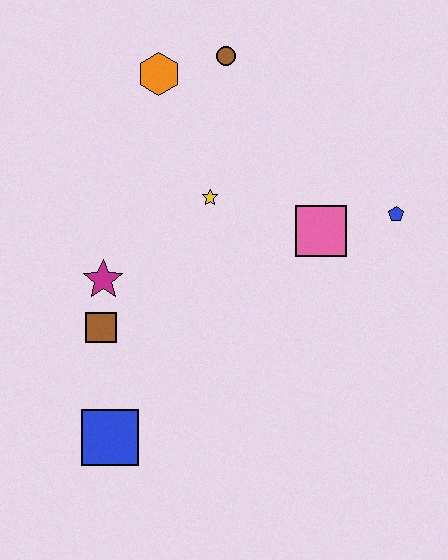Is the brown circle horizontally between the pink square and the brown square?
Yes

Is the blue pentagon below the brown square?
No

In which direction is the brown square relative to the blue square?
The brown square is above the blue square.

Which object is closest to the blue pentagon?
The pink square is closest to the blue pentagon.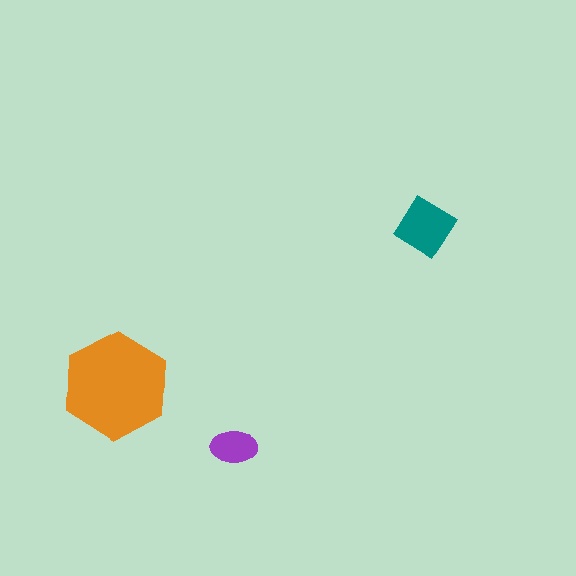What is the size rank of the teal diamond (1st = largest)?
2nd.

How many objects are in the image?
There are 3 objects in the image.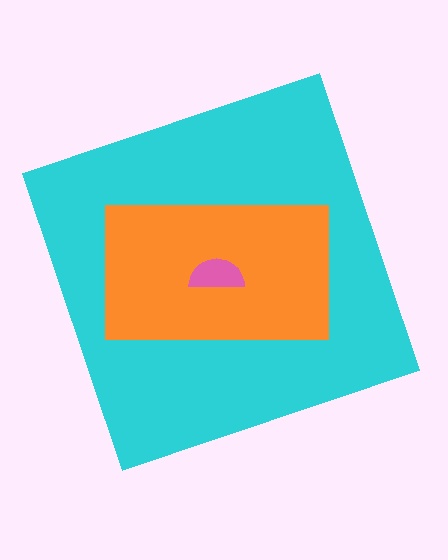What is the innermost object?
The pink semicircle.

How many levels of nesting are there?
3.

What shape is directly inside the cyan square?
The orange rectangle.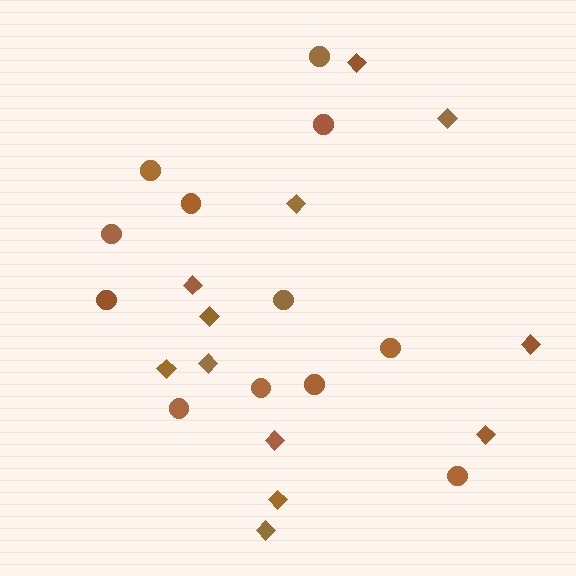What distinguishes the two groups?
There are 2 groups: one group of circles (12) and one group of diamonds (12).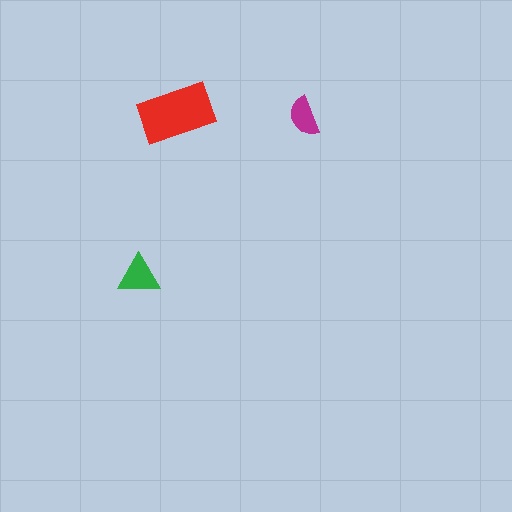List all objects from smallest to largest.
The magenta semicircle, the green triangle, the red rectangle.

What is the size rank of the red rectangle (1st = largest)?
1st.